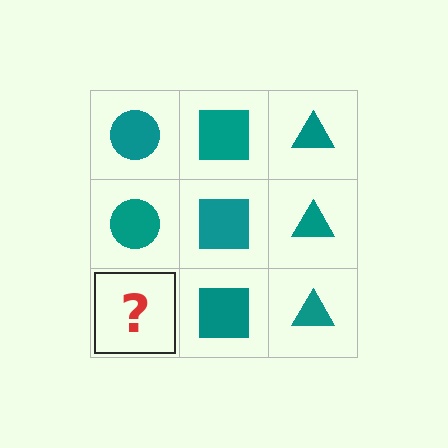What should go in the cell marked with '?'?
The missing cell should contain a teal circle.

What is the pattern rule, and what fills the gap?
The rule is that each column has a consistent shape. The gap should be filled with a teal circle.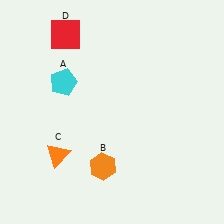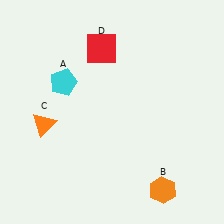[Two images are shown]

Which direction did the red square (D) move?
The red square (D) moved right.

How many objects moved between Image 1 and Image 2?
3 objects moved between the two images.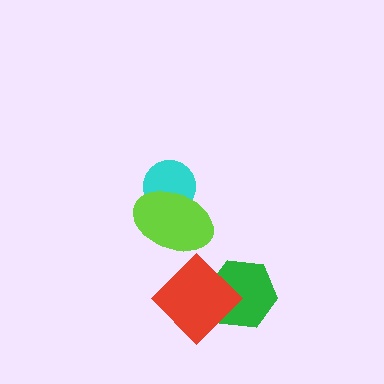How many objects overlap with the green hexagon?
1 object overlaps with the green hexagon.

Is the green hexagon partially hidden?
Yes, it is partially covered by another shape.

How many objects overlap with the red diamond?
1 object overlaps with the red diamond.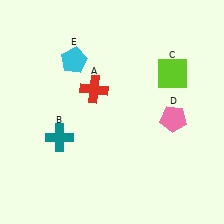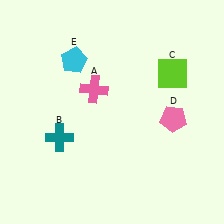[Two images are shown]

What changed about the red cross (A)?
In Image 1, A is red. In Image 2, it changed to pink.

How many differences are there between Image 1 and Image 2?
There is 1 difference between the two images.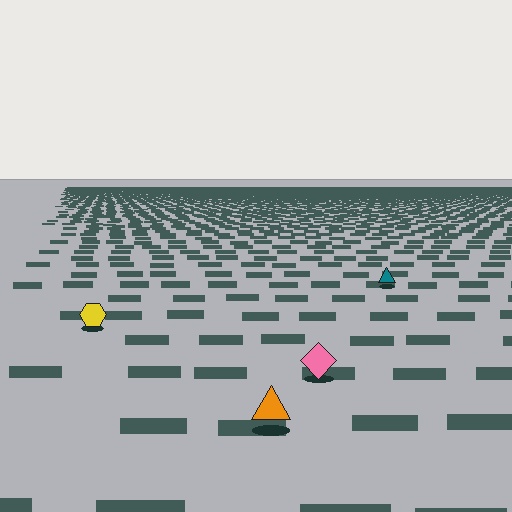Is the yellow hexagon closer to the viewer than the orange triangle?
No. The orange triangle is closer — you can tell from the texture gradient: the ground texture is coarser near it.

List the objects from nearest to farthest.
From nearest to farthest: the orange triangle, the pink diamond, the yellow hexagon, the teal triangle.